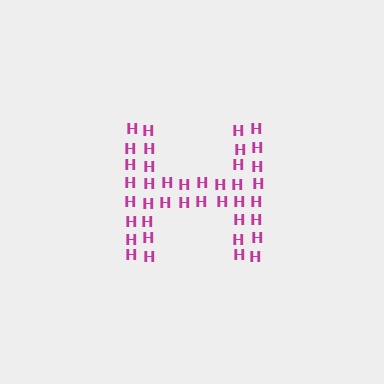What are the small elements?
The small elements are letter H's.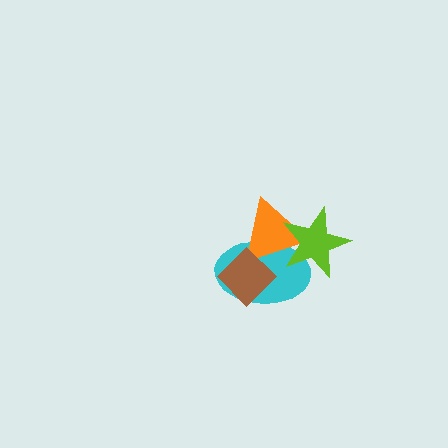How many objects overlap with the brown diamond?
2 objects overlap with the brown diamond.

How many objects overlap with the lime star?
2 objects overlap with the lime star.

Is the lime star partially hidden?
No, no other shape covers it.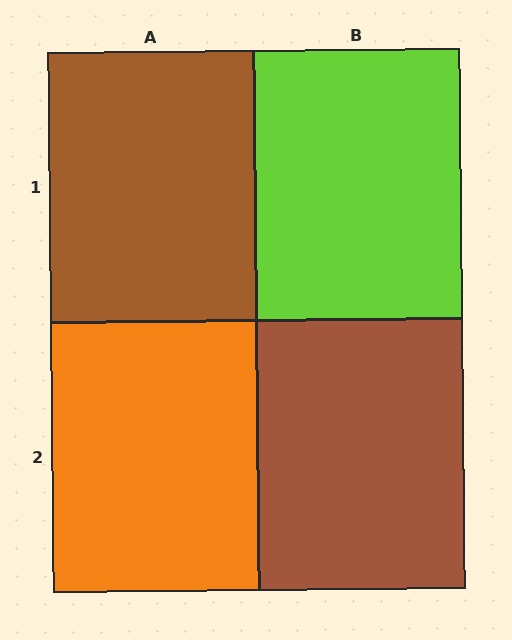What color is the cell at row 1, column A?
Brown.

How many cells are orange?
1 cell is orange.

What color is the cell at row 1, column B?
Lime.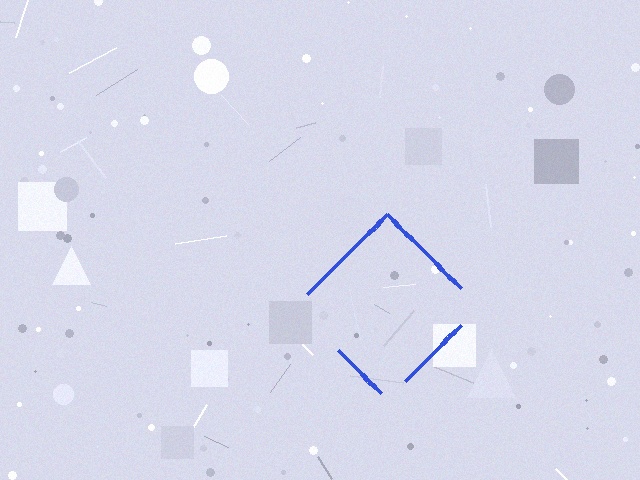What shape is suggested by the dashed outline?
The dashed outline suggests a diamond.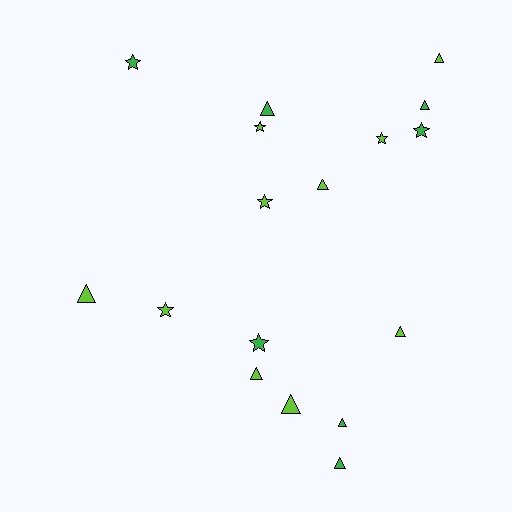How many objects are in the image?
There are 17 objects.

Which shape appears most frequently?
Triangle, with 10 objects.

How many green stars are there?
There are 3 green stars.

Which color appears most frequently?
Lime, with 10 objects.